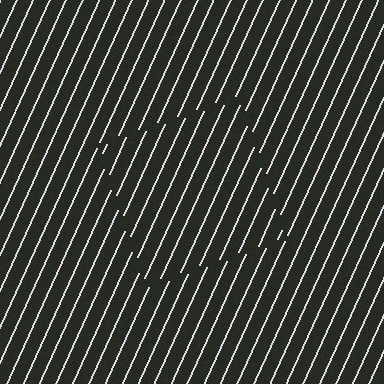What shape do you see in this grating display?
An illusory square. The interior of the shape contains the same grating, shifted by half a period — the contour is defined by the phase discontinuity where line-ends from the inner and outer gratings abut.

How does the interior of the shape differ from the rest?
The interior of the shape contains the same grating, shifted by half a period — the contour is defined by the phase discontinuity where line-ends from the inner and outer gratings abut.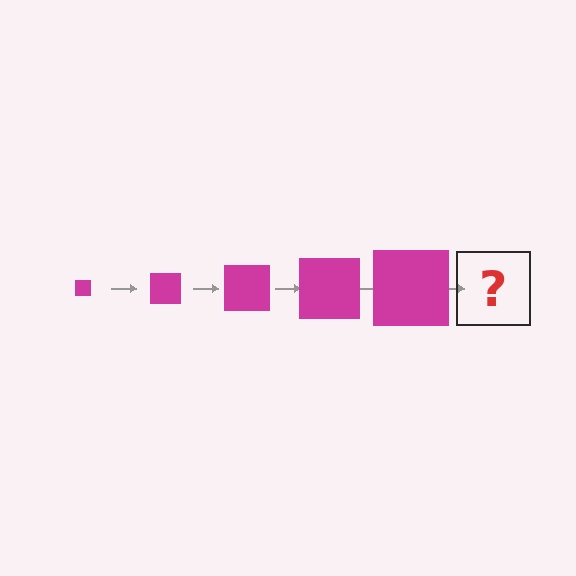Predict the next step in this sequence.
The next step is a magenta square, larger than the previous one.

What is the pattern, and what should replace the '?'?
The pattern is that the square gets progressively larger each step. The '?' should be a magenta square, larger than the previous one.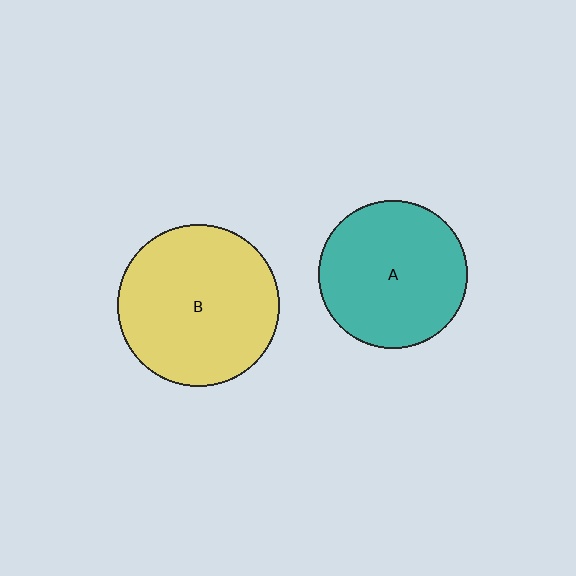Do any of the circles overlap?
No, none of the circles overlap.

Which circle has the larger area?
Circle B (yellow).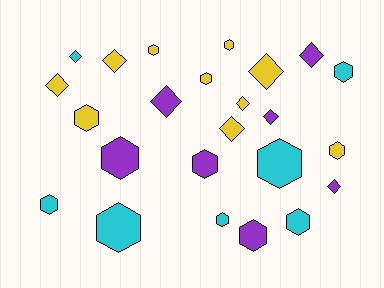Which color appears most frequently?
Yellow, with 10 objects.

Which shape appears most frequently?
Hexagon, with 14 objects.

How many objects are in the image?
There are 24 objects.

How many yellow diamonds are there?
There are 5 yellow diamonds.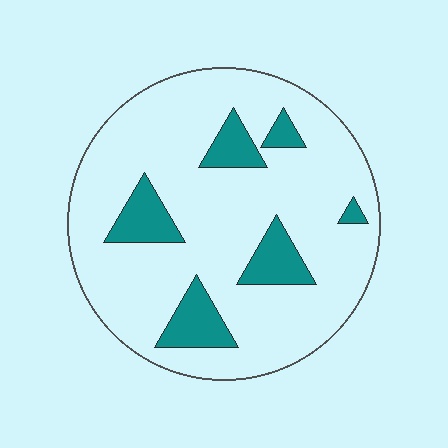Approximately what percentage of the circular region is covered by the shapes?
Approximately 15%.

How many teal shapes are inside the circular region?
6.